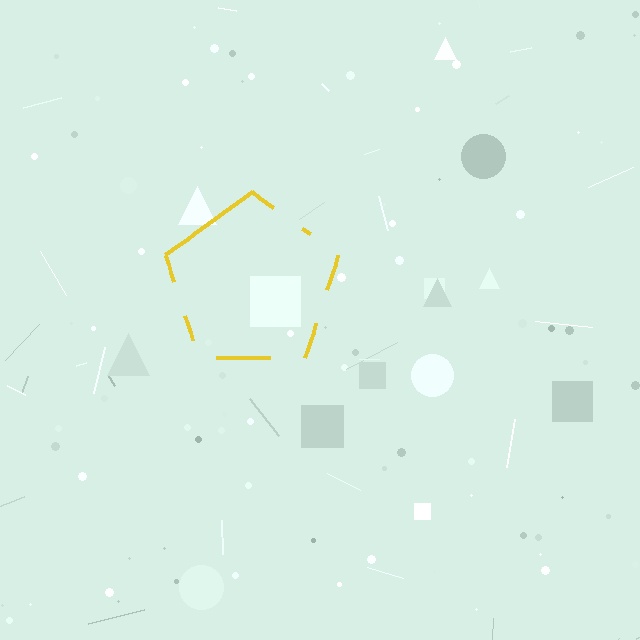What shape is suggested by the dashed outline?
The dashed outline suggests a pentagon.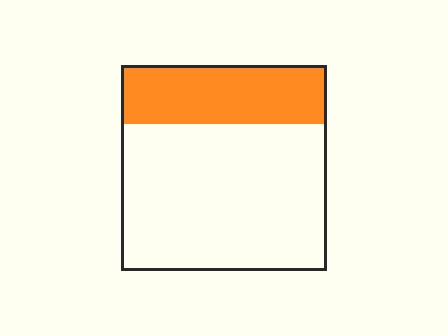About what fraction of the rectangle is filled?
About one quarter (1/4).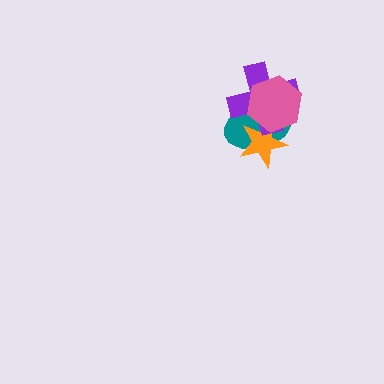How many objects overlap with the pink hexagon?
3 objects overlap with the pink hexagon.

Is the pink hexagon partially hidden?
No, no other shape covers it.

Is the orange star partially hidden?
Yes, it is partially covered by another shape.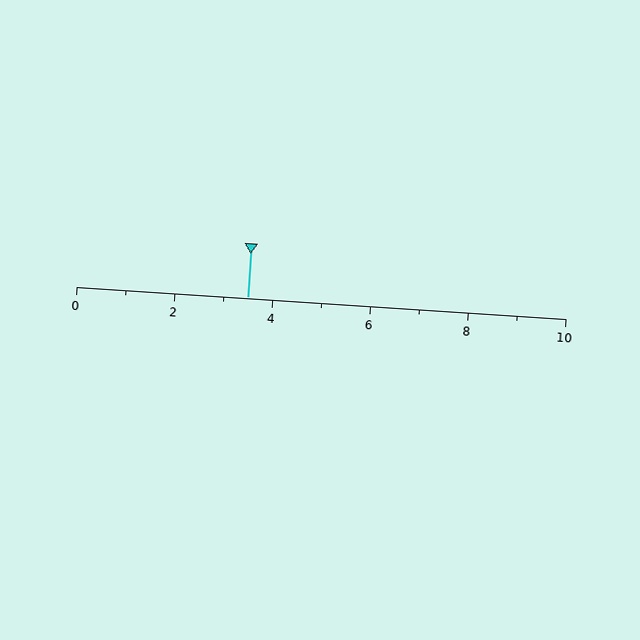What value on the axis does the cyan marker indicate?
The marker indicates approximately 3.5.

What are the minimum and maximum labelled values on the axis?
The axis runs from 0 to 10.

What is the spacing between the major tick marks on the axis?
The major ticks are spaced 2 apart.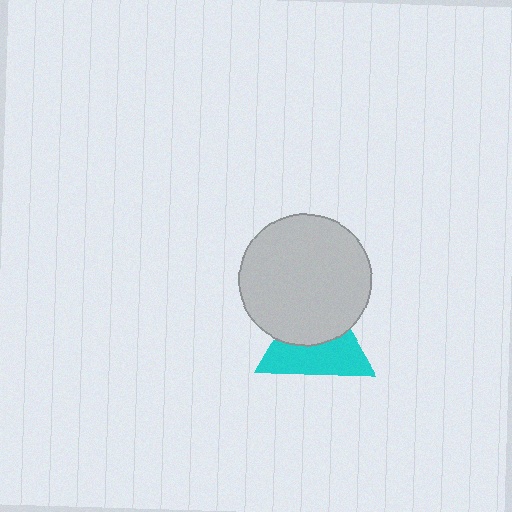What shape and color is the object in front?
The object in front is a light gray circle.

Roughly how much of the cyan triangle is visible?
About half of it is visible (roughly 53%).